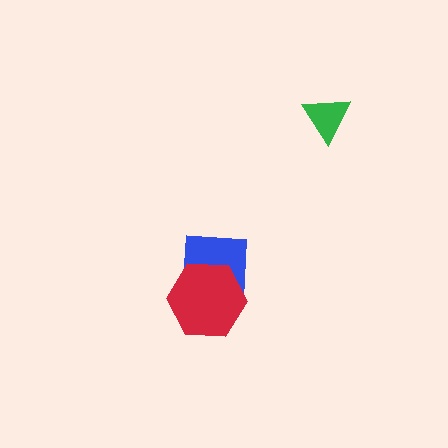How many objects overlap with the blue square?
1 object overlaps with the blue square.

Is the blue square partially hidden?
Yes, it is partially covered by another shape.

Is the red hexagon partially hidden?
No, no other shape covers it.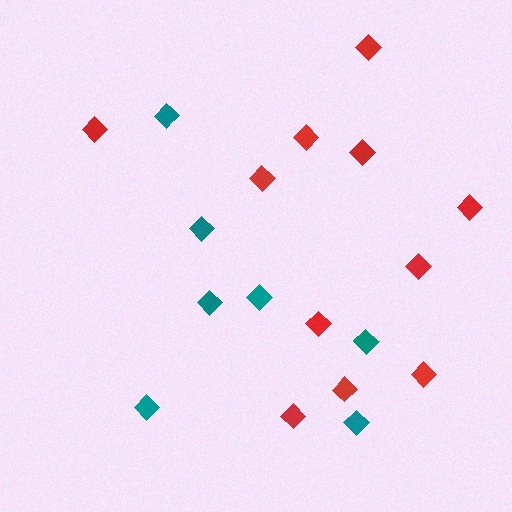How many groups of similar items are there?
There are 2 groups: one group of red diamonds (11) and one group of teal diamonds (7).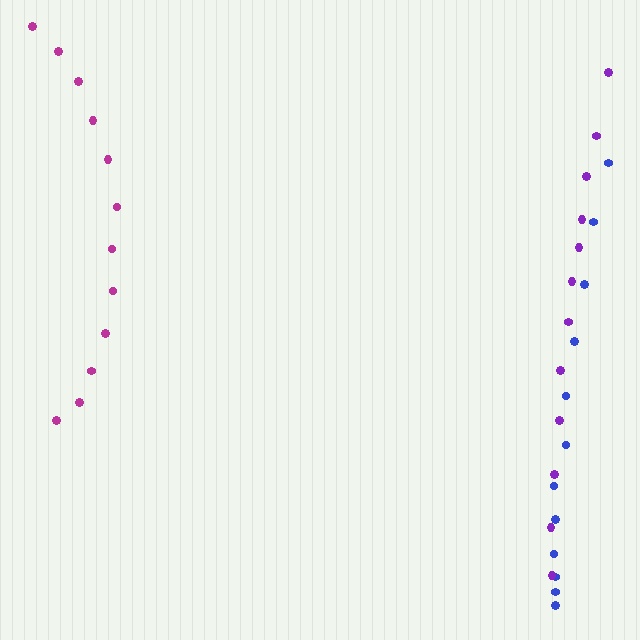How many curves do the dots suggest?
There are 3 distinct paths.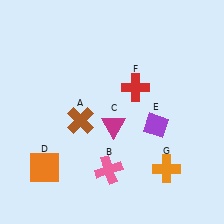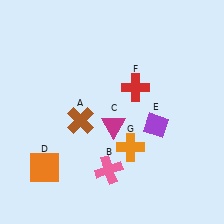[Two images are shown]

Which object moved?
The orange cross (G) moved left.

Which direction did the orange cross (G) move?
The orange cross (G) moved left.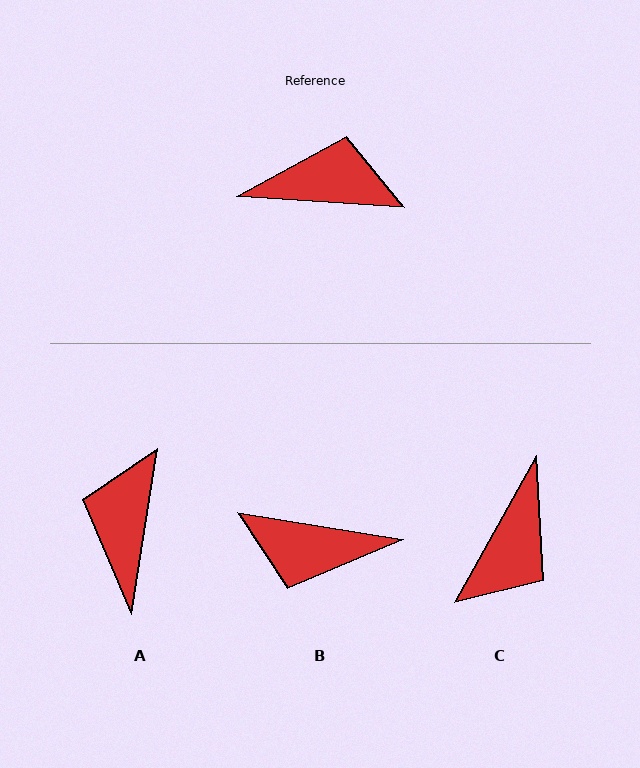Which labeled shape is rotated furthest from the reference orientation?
B, about 174 degrees away.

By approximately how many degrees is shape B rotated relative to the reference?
Approximately 174 degrees counter-clockwise.